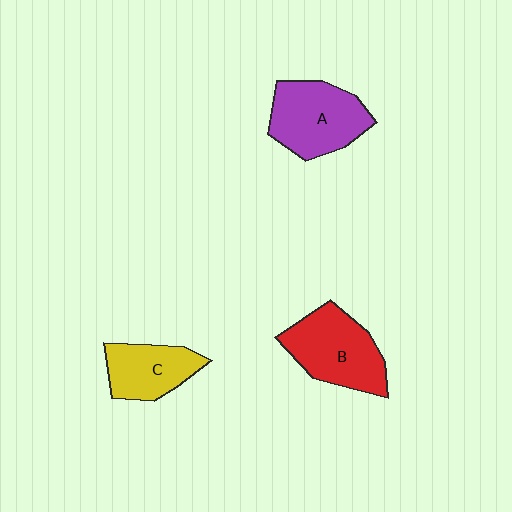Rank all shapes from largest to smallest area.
From largest to smallest: B (red), A (purple), C (yellow).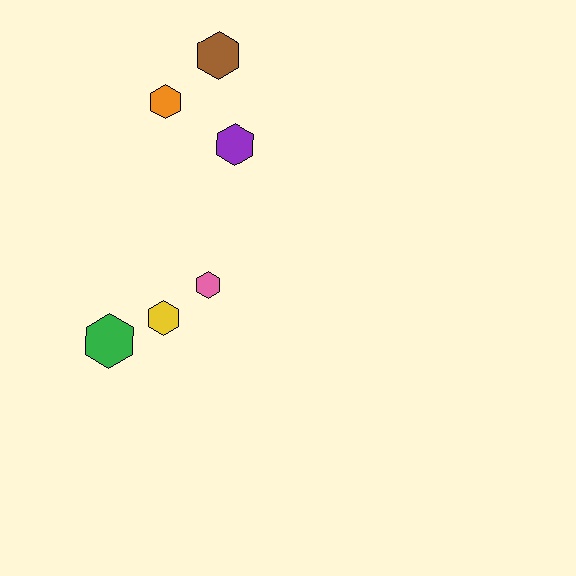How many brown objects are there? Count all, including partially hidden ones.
There is 1 brown object.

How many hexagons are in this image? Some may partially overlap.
There are 6 hexagons.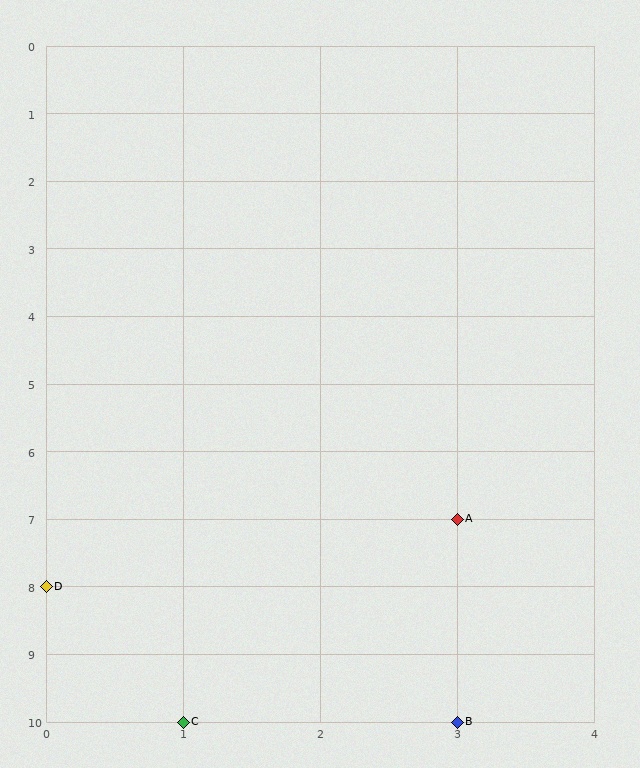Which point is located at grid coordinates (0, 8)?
Point D is at (0, 8).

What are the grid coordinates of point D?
Point D is at grid coordinates (0, 8).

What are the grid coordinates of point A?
Point A is at grid coordinates (3, 7).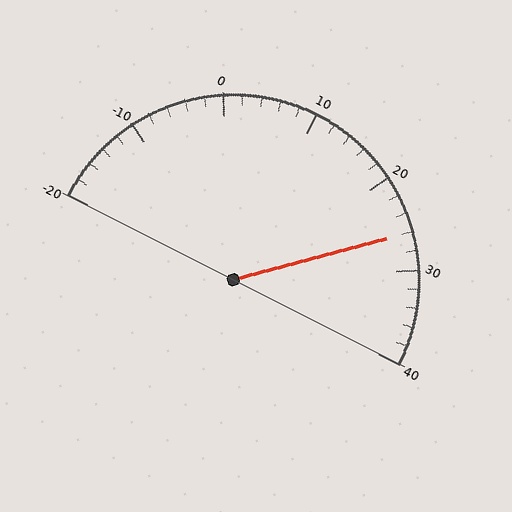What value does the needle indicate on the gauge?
The needle indicates approximately 26.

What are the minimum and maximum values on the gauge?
The gauge ranges from -20 to 40.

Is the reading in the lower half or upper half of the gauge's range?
The reading is in the upper half of the range (-20 to 40).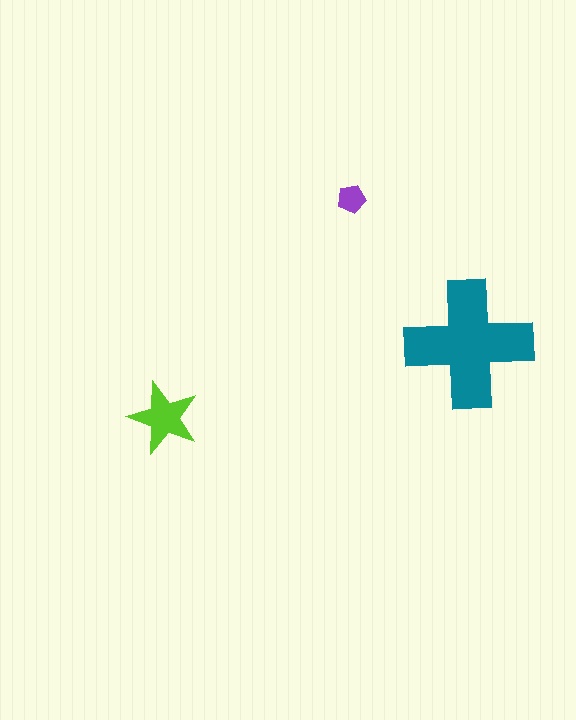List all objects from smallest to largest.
The purple pentagon, the lime star, the teal cross.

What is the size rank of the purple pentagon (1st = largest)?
3rd.